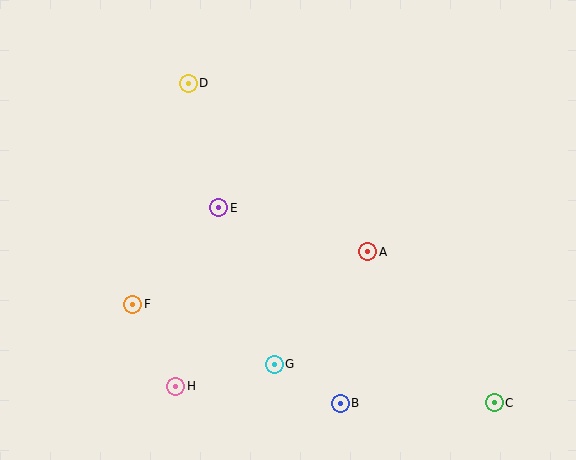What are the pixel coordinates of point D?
Point D is at (188, 83).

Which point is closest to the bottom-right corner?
Point C is closest to the bottom-right corner.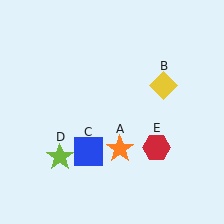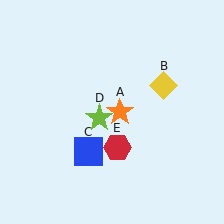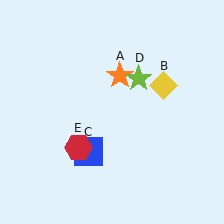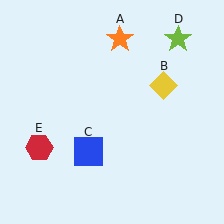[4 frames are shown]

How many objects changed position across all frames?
3 objects changed position: orange star (object A), lime star (object D), red hexagon (object E).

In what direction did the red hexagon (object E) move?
The red hexagon (object E) moved left.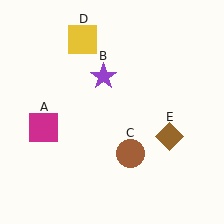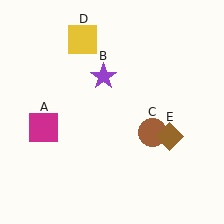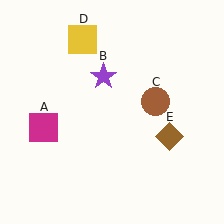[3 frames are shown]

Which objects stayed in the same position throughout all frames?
Magenta square (object A) and purple star (object B) and yellow square (object D) and brown diamond (object E) remained stationary.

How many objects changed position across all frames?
1 object changed position: brown circle (object C).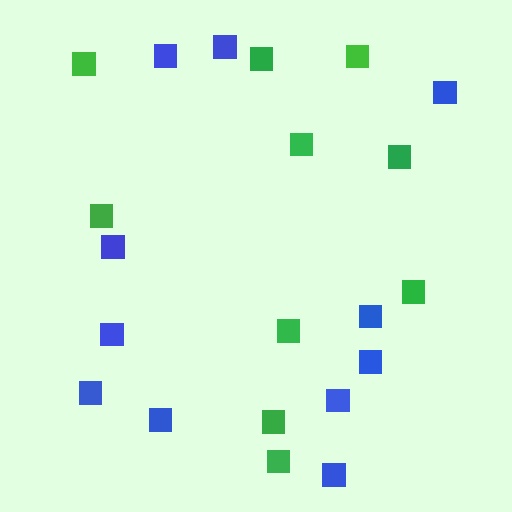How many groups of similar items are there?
There are 2 groups: one group of green squares (10) and one group of blue squares (11).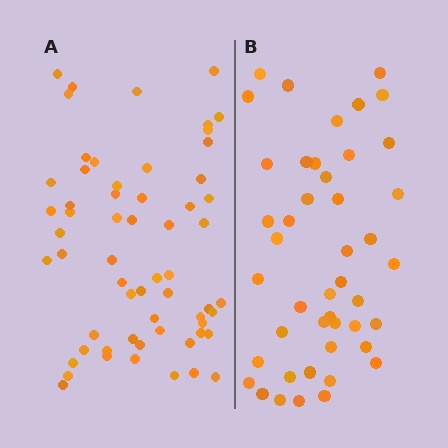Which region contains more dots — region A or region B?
Region A (the left region) has more dots.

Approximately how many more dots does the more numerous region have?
Region A has approximately 15 more dots than region B.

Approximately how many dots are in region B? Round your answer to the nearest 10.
About 40 dots. (The exact count is 45, which rounds to 40.)